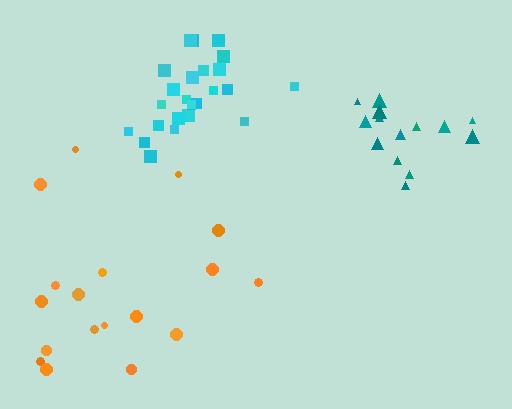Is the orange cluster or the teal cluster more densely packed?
Teal.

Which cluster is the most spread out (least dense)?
Orange.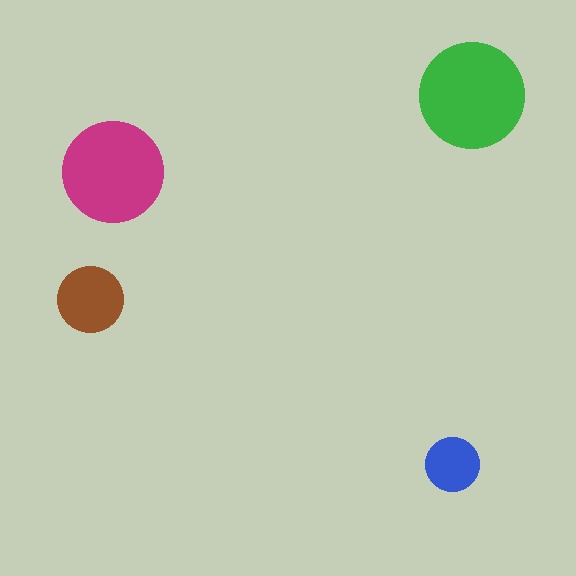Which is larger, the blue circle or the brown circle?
The brown one.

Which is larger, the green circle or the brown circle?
The green one.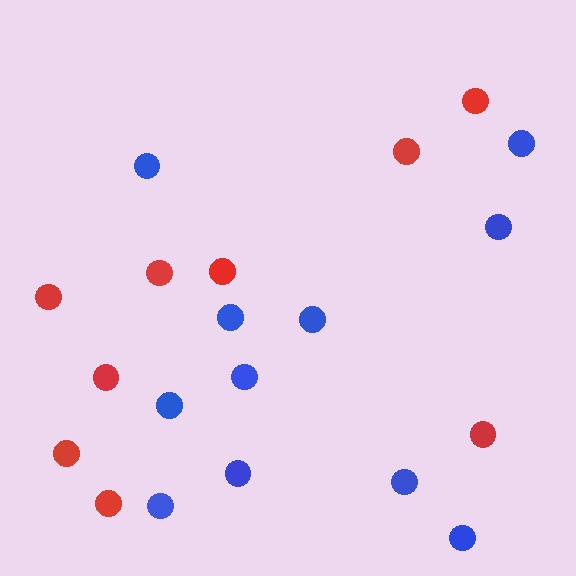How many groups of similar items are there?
There are 2 groups: one group of blue circles (11) and one group of red circles (9).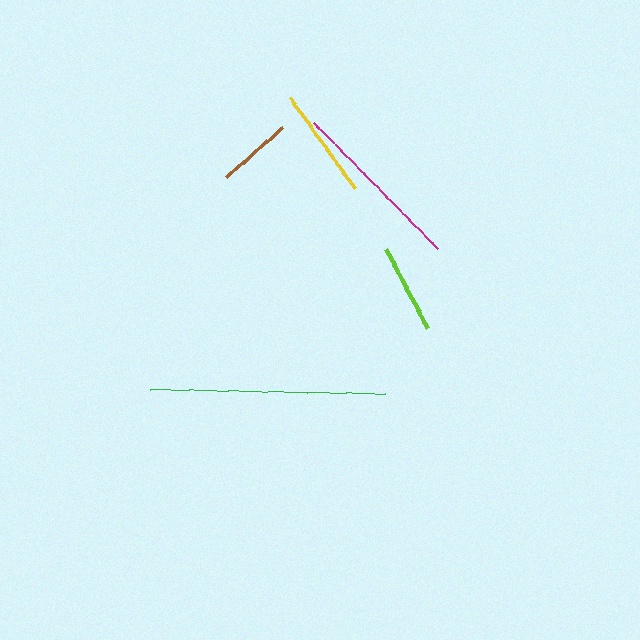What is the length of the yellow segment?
The yellow segment is approximately 112 pixels long.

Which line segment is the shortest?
The brown line is the shortest at approximately 75 pixels.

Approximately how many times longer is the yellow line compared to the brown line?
The yellow line is approximately 1.5 times the length of the brown line.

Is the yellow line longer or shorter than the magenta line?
The magenta line is longer than the yellow line.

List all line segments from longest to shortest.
From longest to shortest: green, magenta, yellow, lime, brown.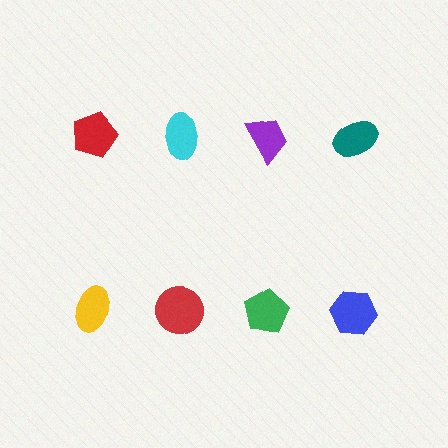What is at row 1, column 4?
A teal ellipse.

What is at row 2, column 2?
A red circle.